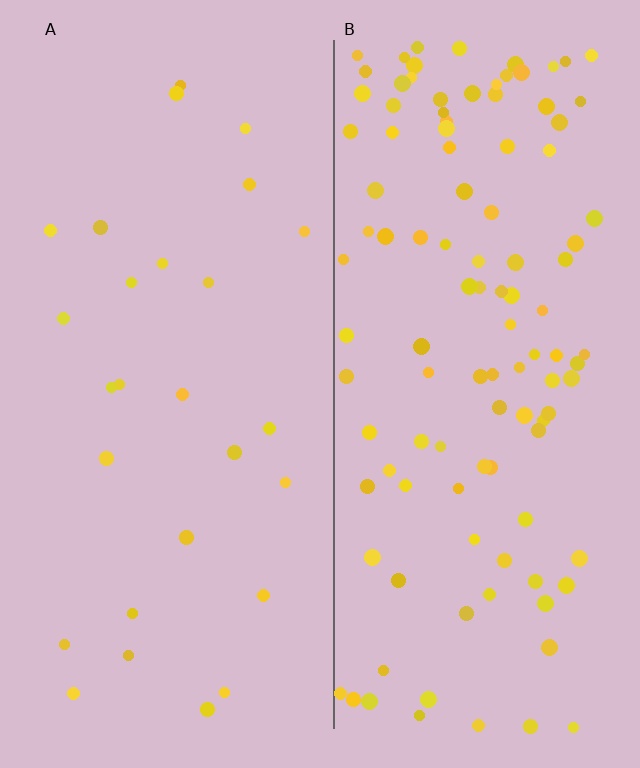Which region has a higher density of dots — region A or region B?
B (the right).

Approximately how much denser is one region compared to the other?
Approximately 4.2× — region B over region A.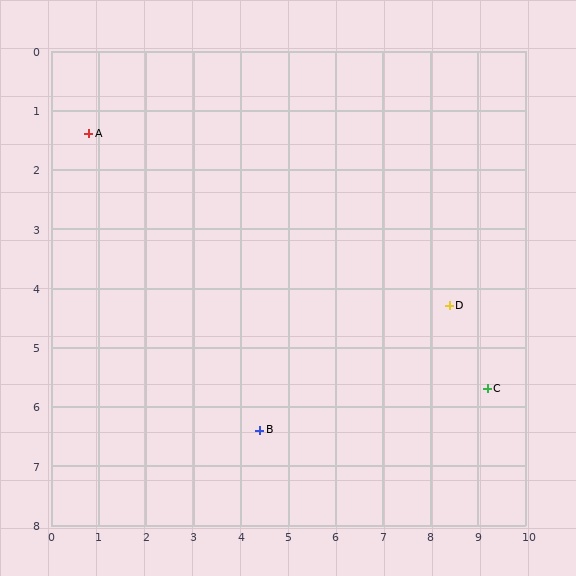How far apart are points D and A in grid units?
Points D and A are about 8.1 grid units apart.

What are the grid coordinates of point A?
Point A is at approximately (0.8, 1.4).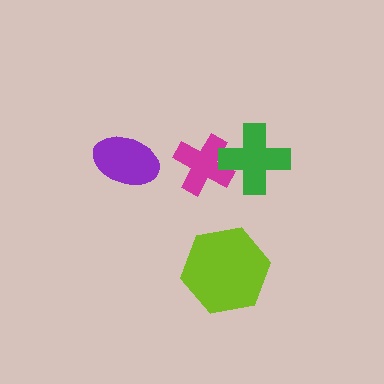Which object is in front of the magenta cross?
The green cross is in front of the magenta cross.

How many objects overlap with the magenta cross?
1 object overlaps with the magenta cross.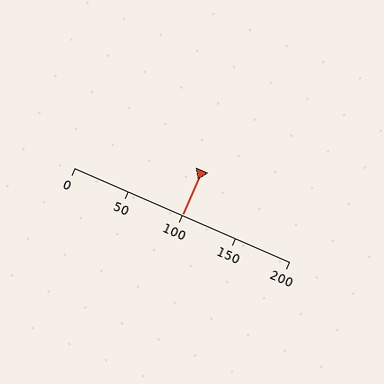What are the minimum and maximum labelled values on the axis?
The axis runs from 0 to 200.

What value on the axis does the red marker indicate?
The marker indicates approximately 100.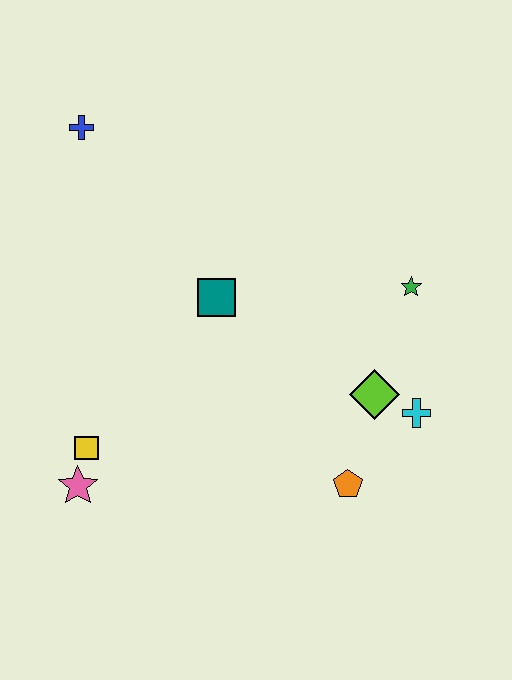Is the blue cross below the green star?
No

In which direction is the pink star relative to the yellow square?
The pink star is below the yellow square.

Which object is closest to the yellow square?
The pink star is closest to the yellow square.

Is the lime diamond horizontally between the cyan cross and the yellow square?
Yes